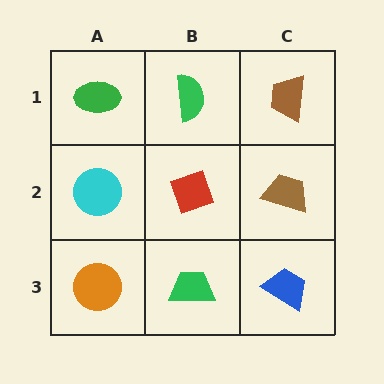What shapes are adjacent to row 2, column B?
A green semicircle (row 1, column B), a green trapezoid (row 3, column B), a cyan circle (row 2, column A), a brown trapezoid (row 2, column C).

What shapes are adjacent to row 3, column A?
A cyan circle (row 2, column A), a green trapezoid (row 3, column B).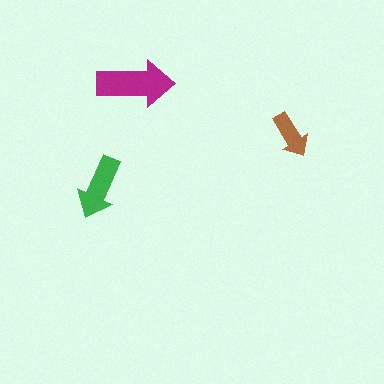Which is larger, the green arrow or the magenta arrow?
The magenta one.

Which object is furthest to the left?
The green arrow is leftmost.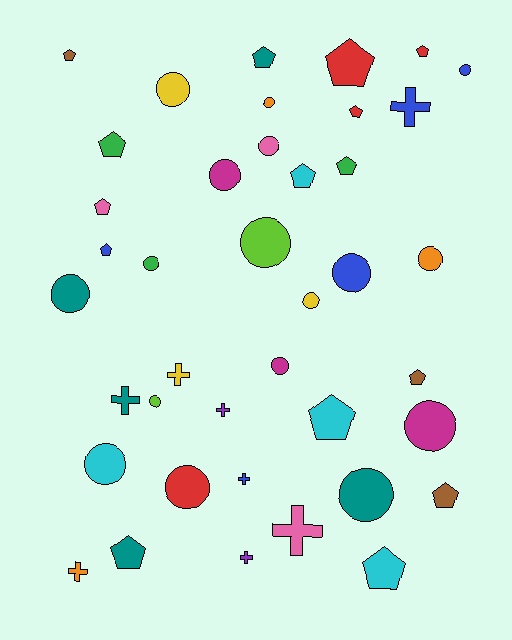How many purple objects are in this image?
There are 2 purple objects.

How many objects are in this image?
There are 40 objects.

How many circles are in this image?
There are 17 circles.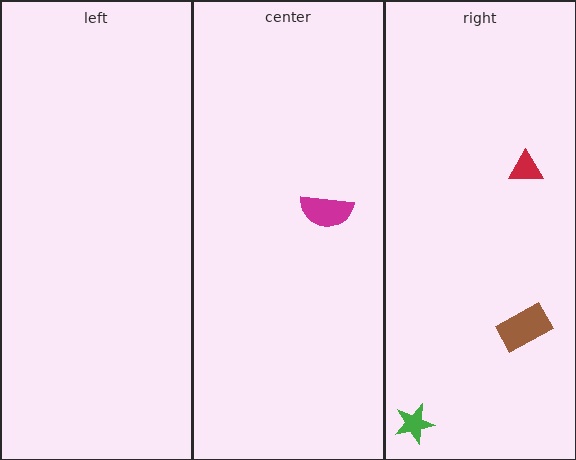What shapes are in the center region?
The magenta semicircle.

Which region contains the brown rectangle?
The right region.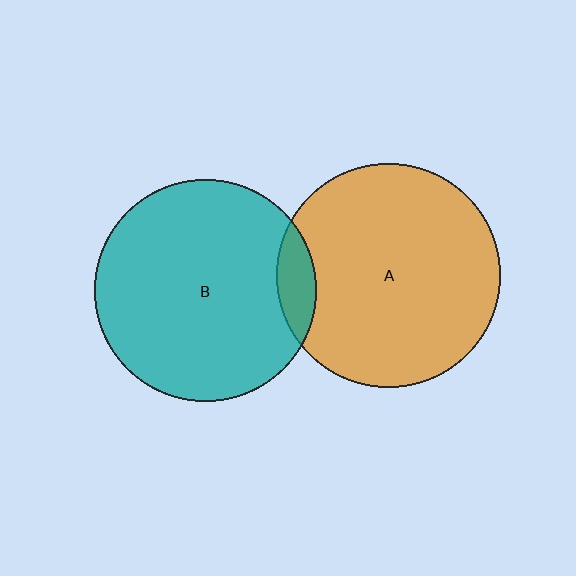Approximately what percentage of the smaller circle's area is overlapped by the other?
Approximately 10%.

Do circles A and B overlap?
Yes.